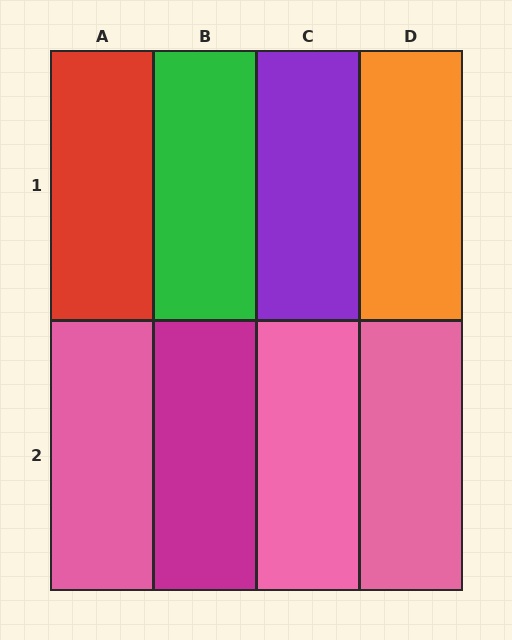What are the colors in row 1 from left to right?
Red, green, purple, orange.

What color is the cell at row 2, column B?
Magenta.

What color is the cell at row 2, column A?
Pink.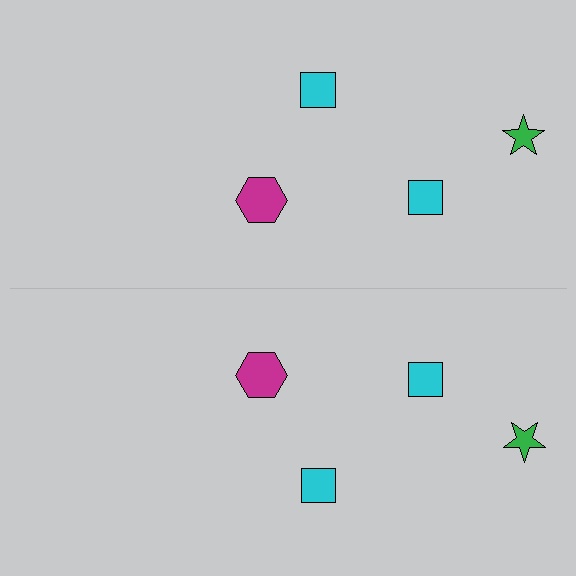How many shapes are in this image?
There are 8 shapes in this image.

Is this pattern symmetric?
Yes, this pattern has bilateral (reflection) symmetry.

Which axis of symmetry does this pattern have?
The pattern has a horizontal axis of symmetry running through the center of the image.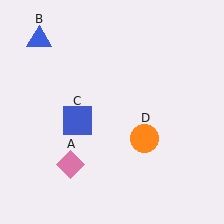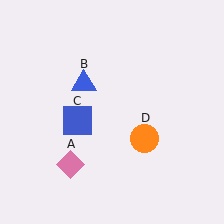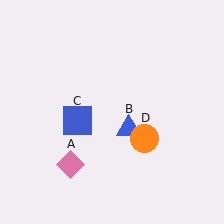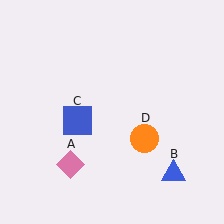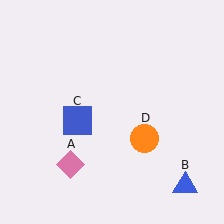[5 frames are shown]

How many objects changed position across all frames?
1 object changed position: blue triangle (object B).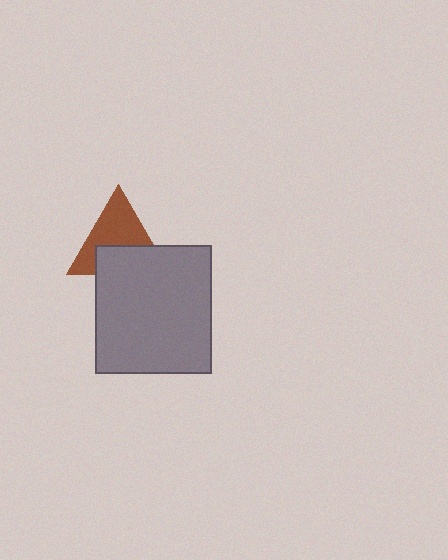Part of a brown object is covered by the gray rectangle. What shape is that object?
It is a triangle.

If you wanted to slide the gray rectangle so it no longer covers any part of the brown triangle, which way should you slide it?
Slide it down — that is the most direct way to separate the two shapes.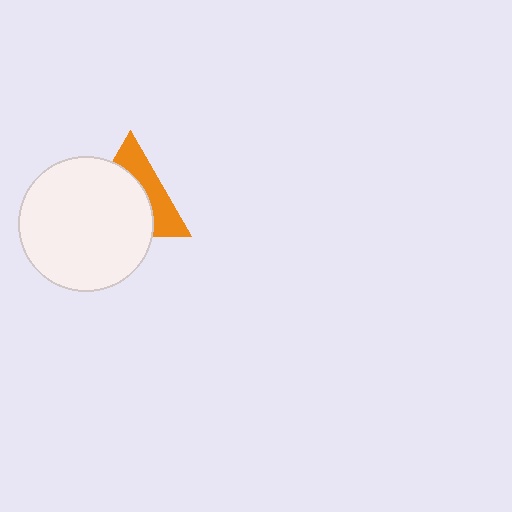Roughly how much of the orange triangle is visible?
A small part of it is visible (roughly 39%).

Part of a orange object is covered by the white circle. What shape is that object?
It is a triangle.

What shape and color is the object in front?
The object in front is a white circle.